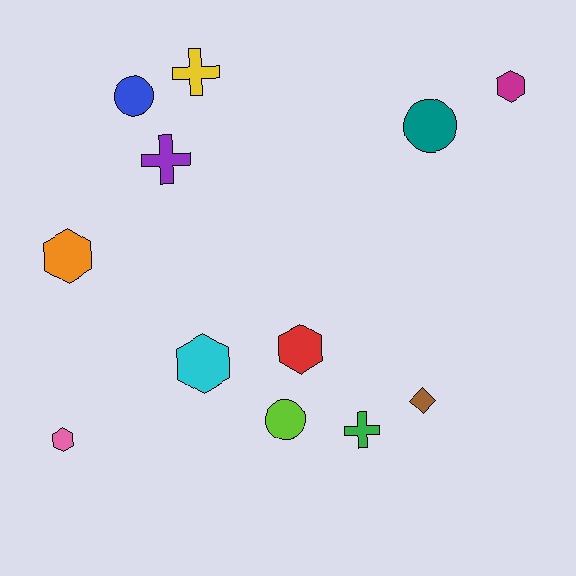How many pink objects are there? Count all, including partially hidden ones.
There is 1 pink object.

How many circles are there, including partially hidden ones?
There are 3 circles.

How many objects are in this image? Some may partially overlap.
There are 12 objects.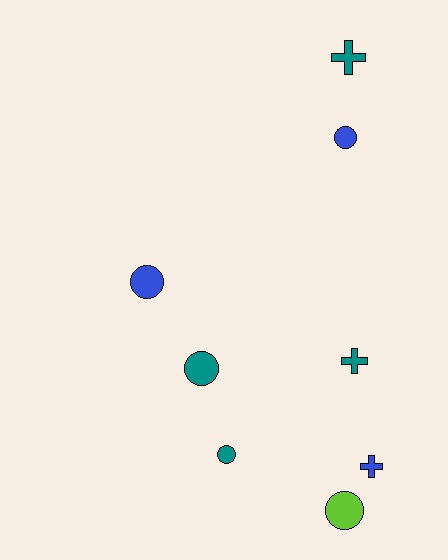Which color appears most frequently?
Teal, with 4 objects.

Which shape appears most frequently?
Circle, with 5 objects.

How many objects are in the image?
There are 8 objects.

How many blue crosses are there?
There is 1 blue cross.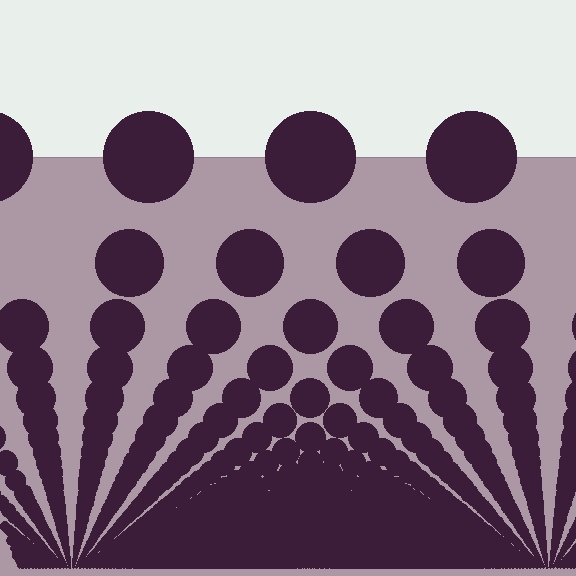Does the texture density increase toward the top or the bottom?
Density increases toward the bottom.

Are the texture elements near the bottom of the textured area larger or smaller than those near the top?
Smaller. The gradient is inverted — elements near the bottom are smaller and denser.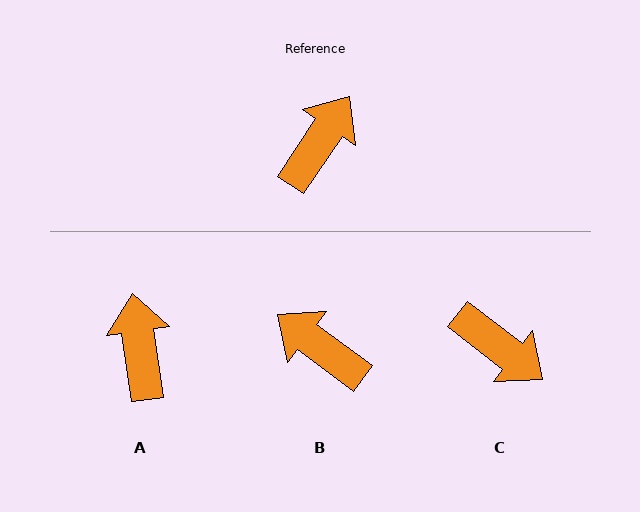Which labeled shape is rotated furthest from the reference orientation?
C, about 94 degrees away.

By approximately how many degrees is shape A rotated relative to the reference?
Approximately 42 degrees counter-clockwise.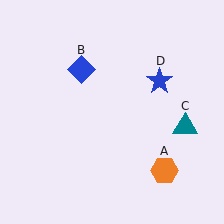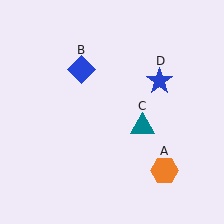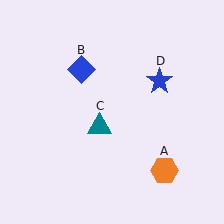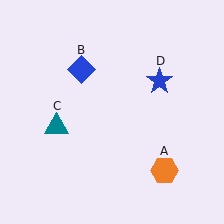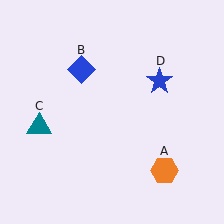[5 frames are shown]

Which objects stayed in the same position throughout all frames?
Orange hexagon (object A) and blue diamond (object B) and blue star (object D) remained stationary.